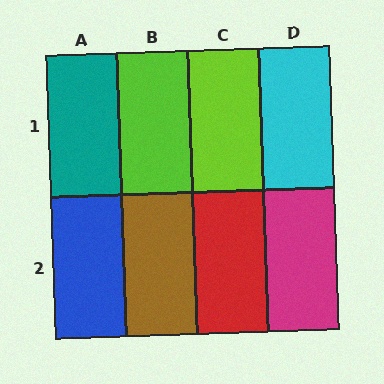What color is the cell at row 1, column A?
Teal.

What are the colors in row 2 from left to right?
Blue, brown, red, magenta.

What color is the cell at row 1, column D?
Cyan.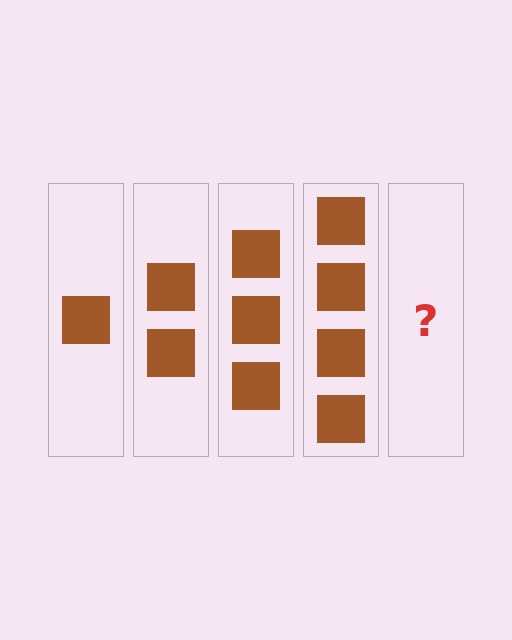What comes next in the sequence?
The next element should be 5 squares.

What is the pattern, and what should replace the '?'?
The pattern is that each step adds one more square. The '?' should be 5 squares.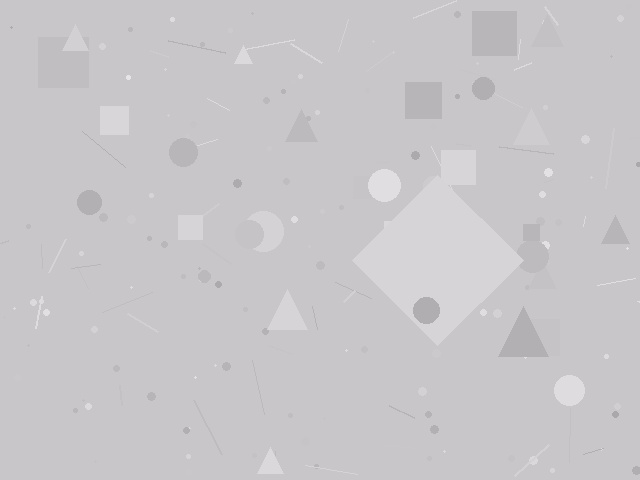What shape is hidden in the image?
A diamond is hidden in the image.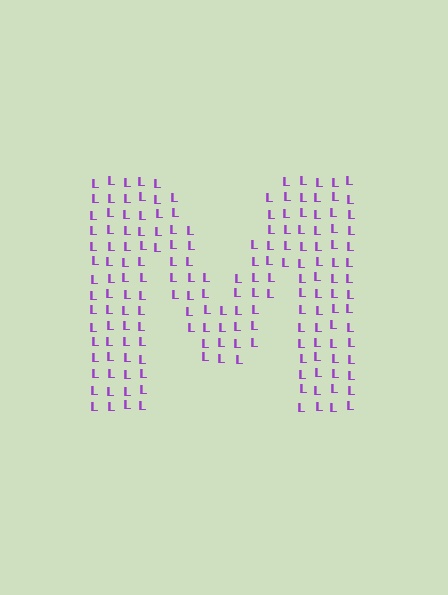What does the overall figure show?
The overall figure shows the letter M.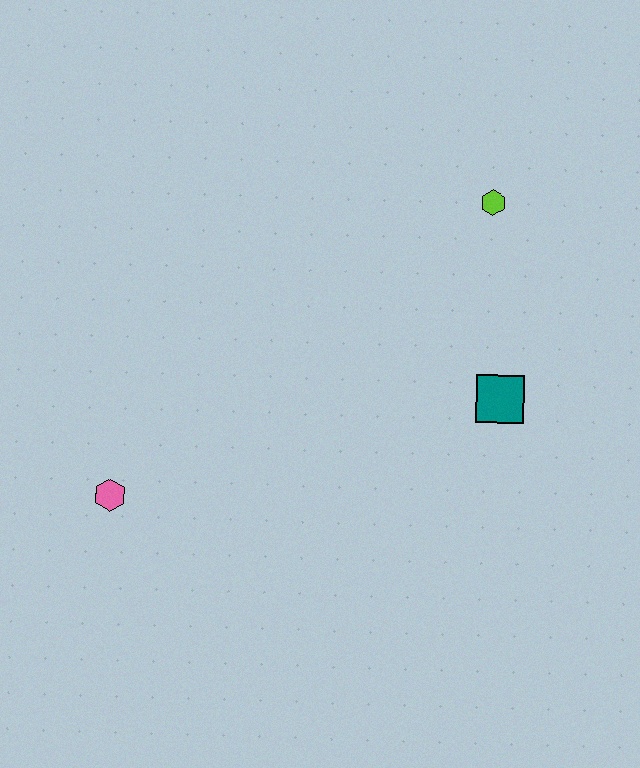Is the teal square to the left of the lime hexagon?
No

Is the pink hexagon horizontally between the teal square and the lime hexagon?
No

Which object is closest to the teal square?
The lime hexagon is closest to the teal square.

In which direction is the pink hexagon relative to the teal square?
The pink hexagon is to the left of the teal square.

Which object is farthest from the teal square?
The pink hexagon is farthest from the teal square.